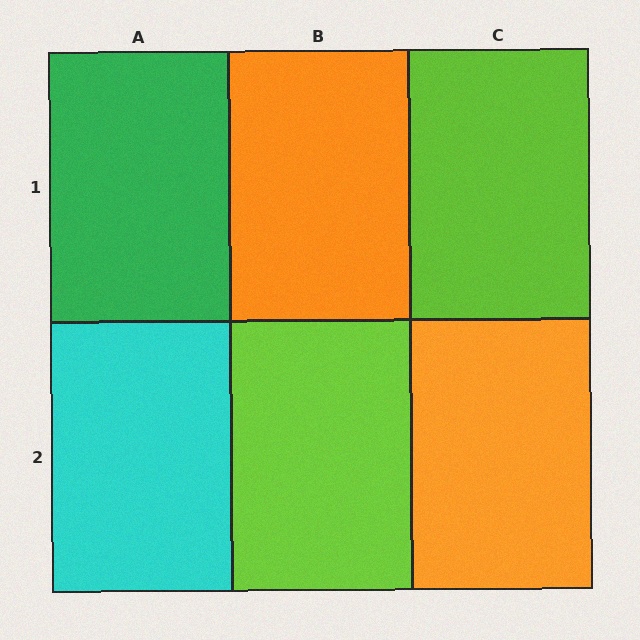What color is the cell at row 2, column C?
Orange.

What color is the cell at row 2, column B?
Lime.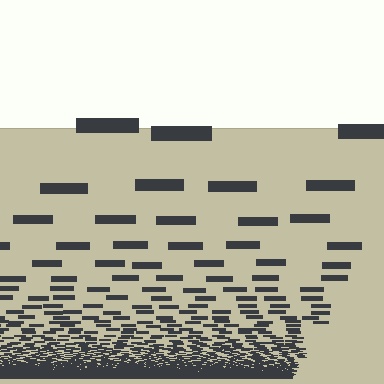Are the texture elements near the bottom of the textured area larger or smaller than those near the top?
Smaller. The gradient is inverted — elements near the bottom are smaller and denser.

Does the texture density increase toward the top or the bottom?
Density increases toward the bottom.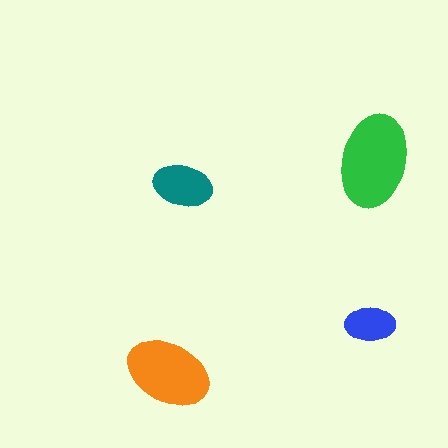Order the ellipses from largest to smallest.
the green one, the orange one, the teal one, the blue one.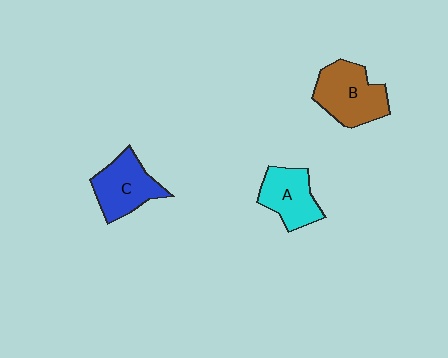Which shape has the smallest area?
Shape A (cyan).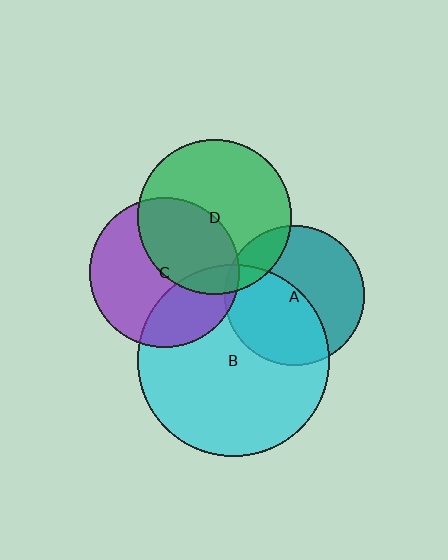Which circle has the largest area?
Circle B (cyan).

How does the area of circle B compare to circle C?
Approximately 1.6 times.